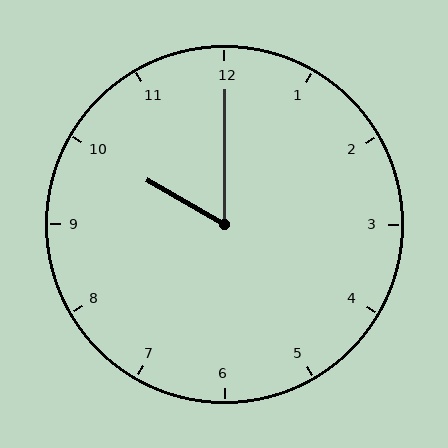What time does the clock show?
10:00.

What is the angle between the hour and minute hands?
Approximately 60 degrees.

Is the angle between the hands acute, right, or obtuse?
It is acute.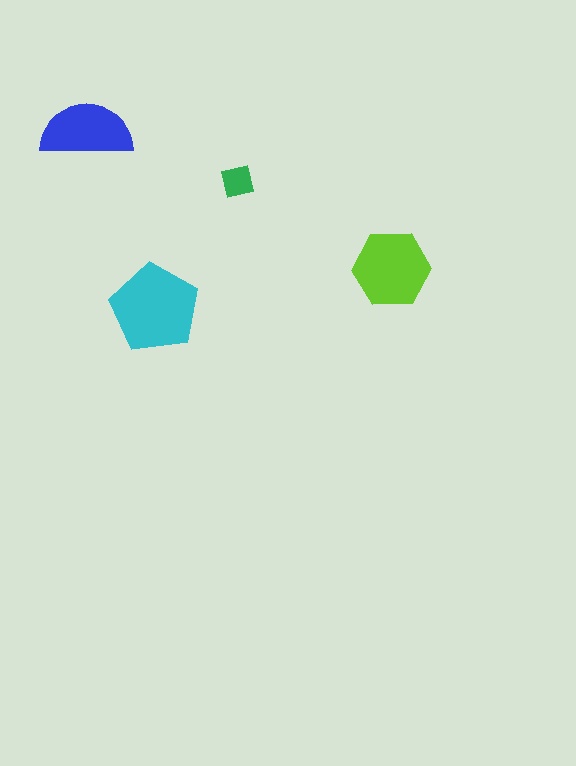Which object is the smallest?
The green square.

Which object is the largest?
The cyan pentagon.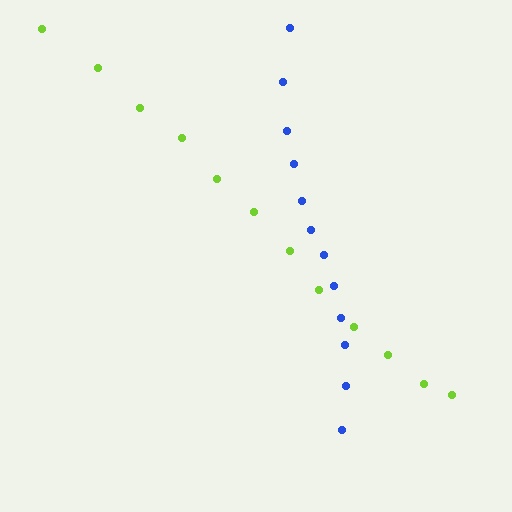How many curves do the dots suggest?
There are 2 distinct paths.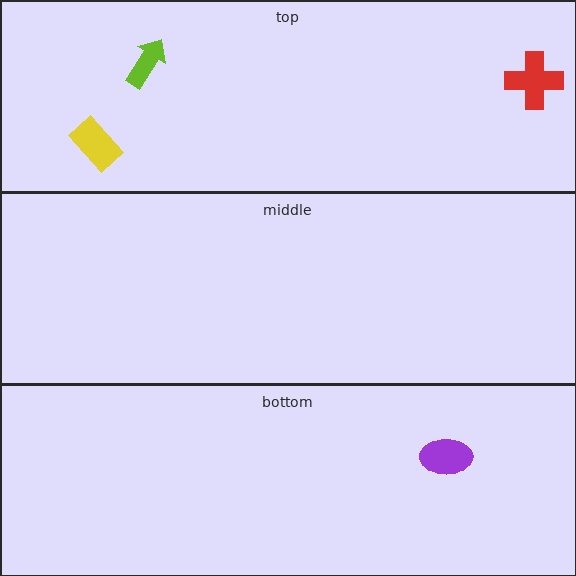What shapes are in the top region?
The red cross, the lime arrow, the yellow rectangle.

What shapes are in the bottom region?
The purple ellipse.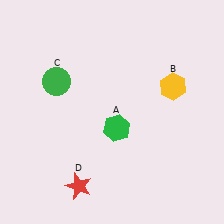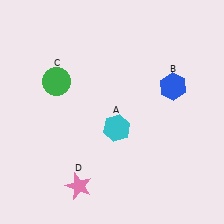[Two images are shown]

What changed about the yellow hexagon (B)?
In Image 1, B is yellow. In Image 2, it changed to blue.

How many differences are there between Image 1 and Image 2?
There are 3 differences between the two images.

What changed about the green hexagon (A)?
In Image 1, A is green. In Image 2, it changed to cyan.